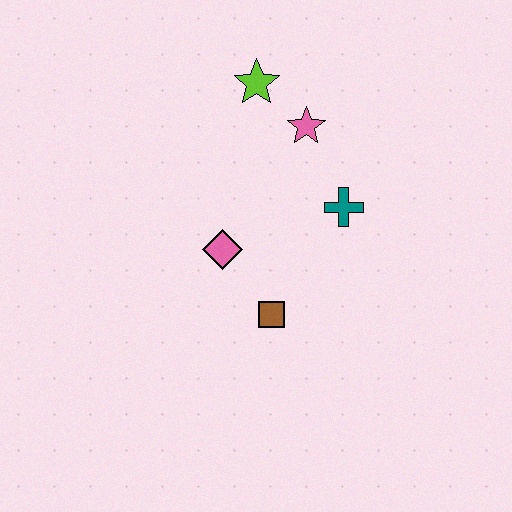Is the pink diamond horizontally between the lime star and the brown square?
No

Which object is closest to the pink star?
The lime star is closest to the pink star.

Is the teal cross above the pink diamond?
Yes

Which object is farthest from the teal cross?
The lime star is farthest from the teal cross.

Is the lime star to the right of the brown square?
No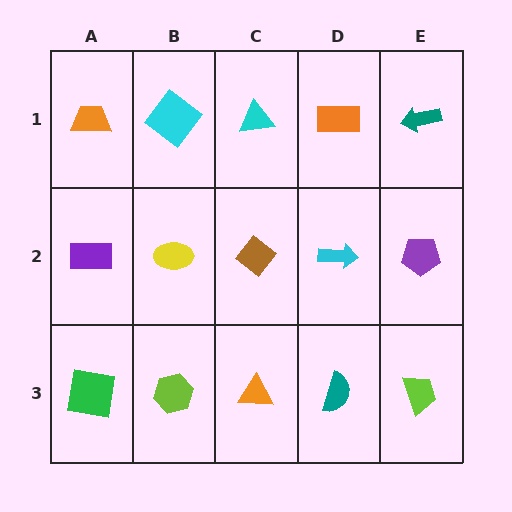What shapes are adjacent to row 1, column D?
A cyan arrow (row 2, column D), a cyan triangle (row 1, column C), a teal arrow (row 1, column E).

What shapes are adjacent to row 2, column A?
An orange trapezoid (row 1, column A), a green square (row 3, column A), a yellow ellipse (row 2, column B).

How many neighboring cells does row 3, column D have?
3.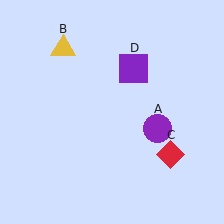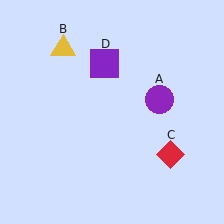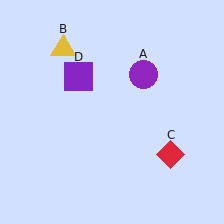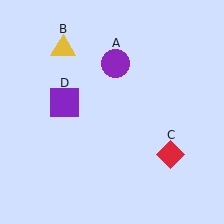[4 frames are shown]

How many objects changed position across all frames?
2 objects changed position: purple circle (object A), purple square (object D).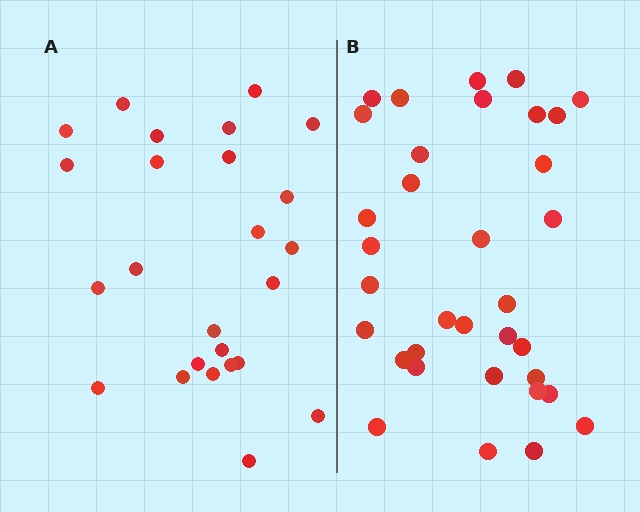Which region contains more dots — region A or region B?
Region B (the right region) has more dots.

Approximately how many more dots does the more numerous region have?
Region B has roughly 8 or so more dots than region A.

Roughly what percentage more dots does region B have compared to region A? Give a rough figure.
About 35% more.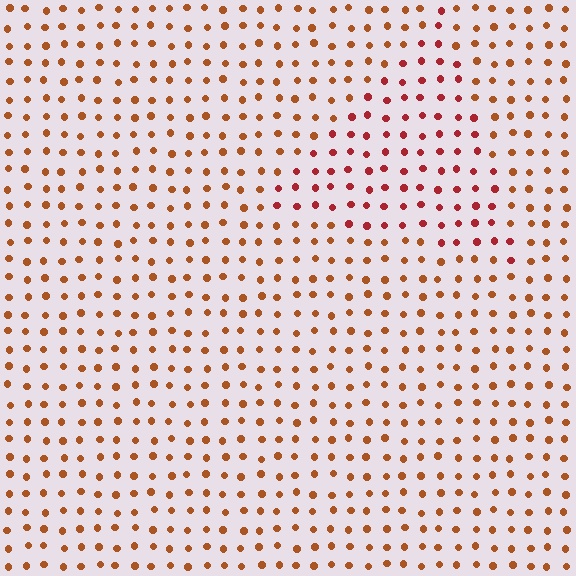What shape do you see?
I see a triangle.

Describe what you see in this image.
The image is filled with small brown elements in a uniform arrangement. A triangle-shaped region is visible where the elements are tinted to a slightly different hue, forming a subtle color boundary.